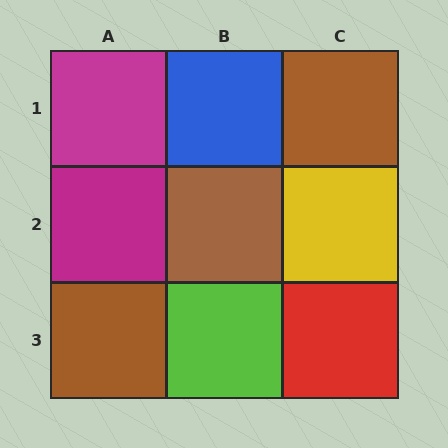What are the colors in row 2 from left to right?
Magenta, brown, yellow.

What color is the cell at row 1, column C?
Brown.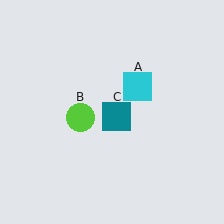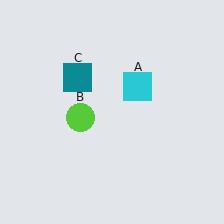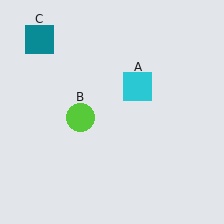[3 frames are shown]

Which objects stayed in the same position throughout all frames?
Cyan square (object A) and lime circle (object B) remained stationary.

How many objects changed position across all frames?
1 object changed position: teal square (object C).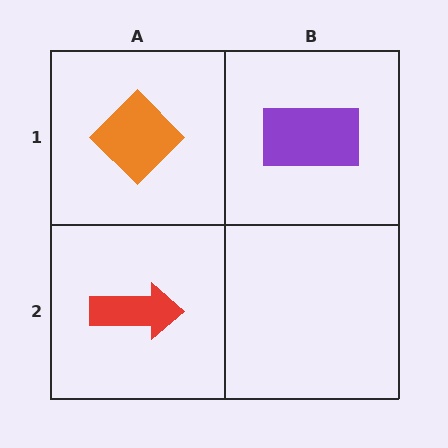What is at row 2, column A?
A red arrow.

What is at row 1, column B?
A purple rectangle.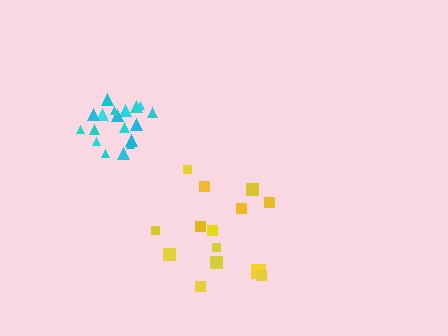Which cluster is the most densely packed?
Cyan.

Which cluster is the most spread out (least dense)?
Yellow.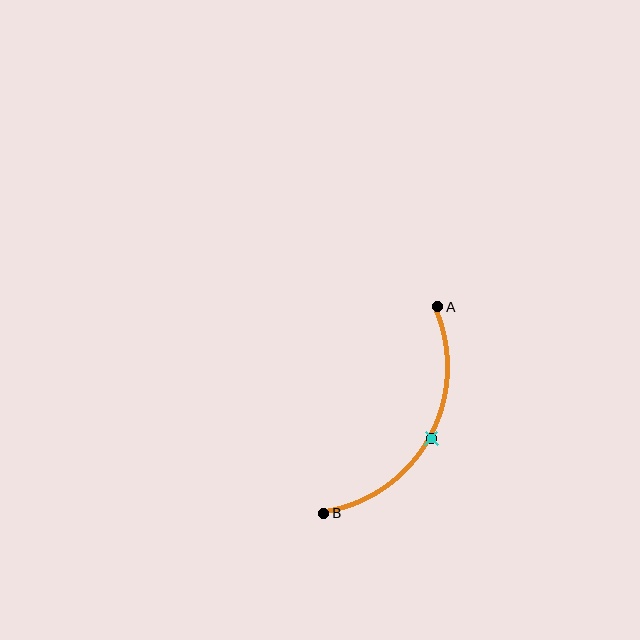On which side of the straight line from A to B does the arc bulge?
The arc bulges to the right of the straight line connecting A and B.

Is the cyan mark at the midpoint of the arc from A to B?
Yes. The cyan mark lies on the arc at equal arc-length from both A and B — it is the arc midpoint.